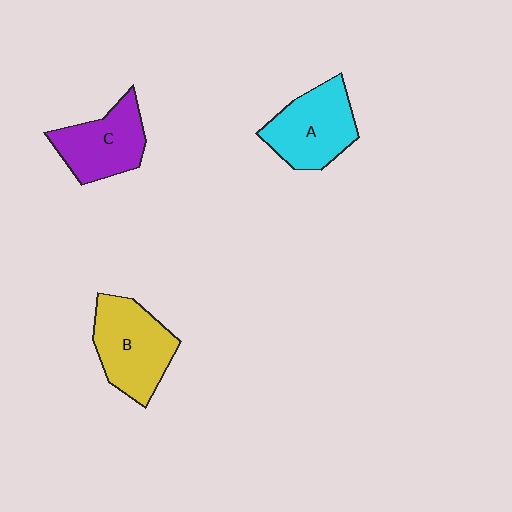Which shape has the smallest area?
Shape C (purple).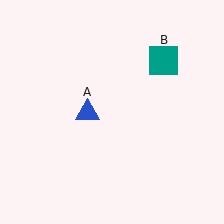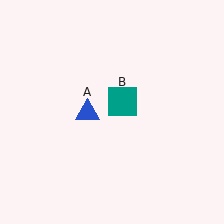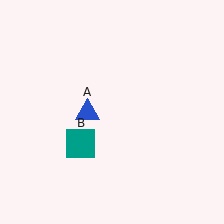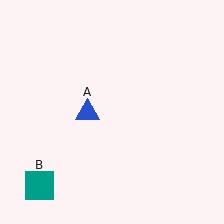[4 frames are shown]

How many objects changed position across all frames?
1 object changed position: teal square (object B).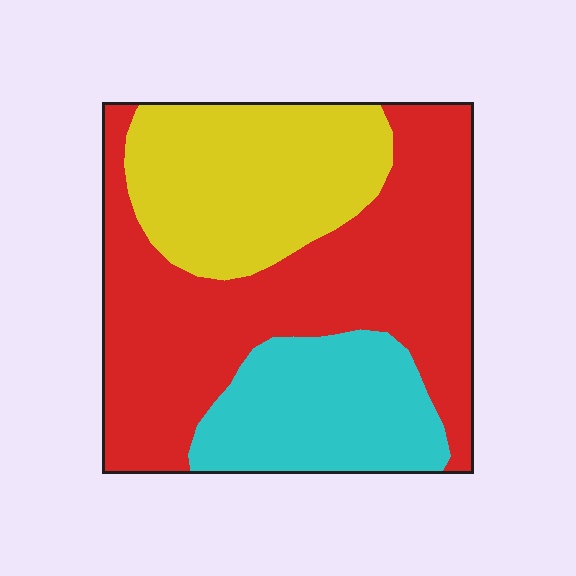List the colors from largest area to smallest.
From largest to smallest: red, yellow, cyan.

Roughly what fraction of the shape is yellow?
Yellow takes up about one quarter (1/4) of the shape.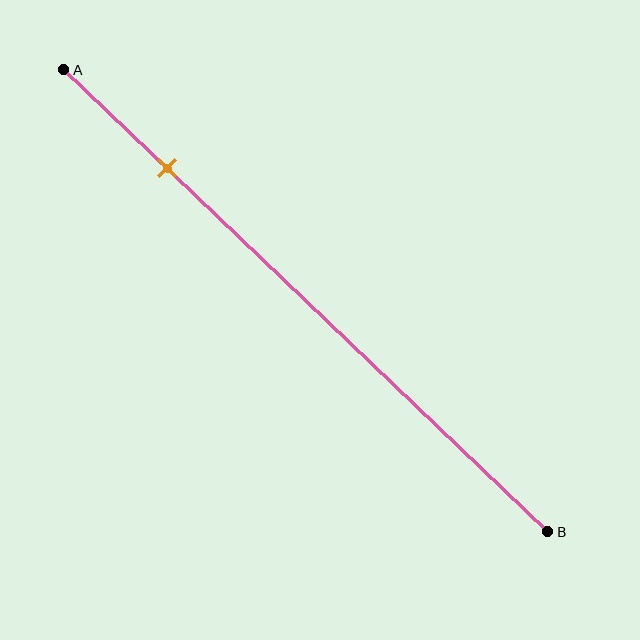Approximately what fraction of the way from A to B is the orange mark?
The orange mark is approximately 20% of the way from A to B.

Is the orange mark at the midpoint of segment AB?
No, the mark is at about 20% from A, not at the 50% midpoint.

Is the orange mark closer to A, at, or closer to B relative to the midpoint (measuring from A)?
The orange mark is closer to point A than the midpoint of segment AB.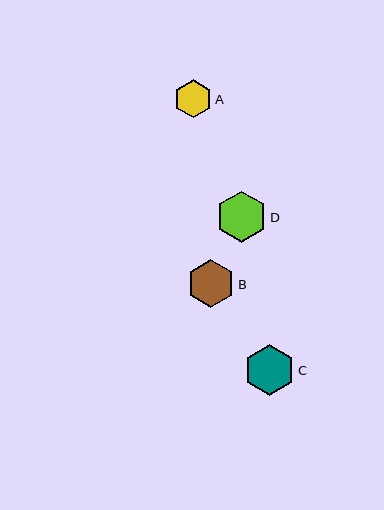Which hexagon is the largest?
Hexagon D is the largest with a size of approximately 51 pixels.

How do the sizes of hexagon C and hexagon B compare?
Hexagon C and hexagon B are approximately the same size.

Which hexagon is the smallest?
Hexagon A is the smallest with a size of approximately 38 pixels.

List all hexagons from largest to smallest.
From largest to smallest: D, C, B, A.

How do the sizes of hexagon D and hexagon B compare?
Hexagon D and hexagon B are approximately the same size.